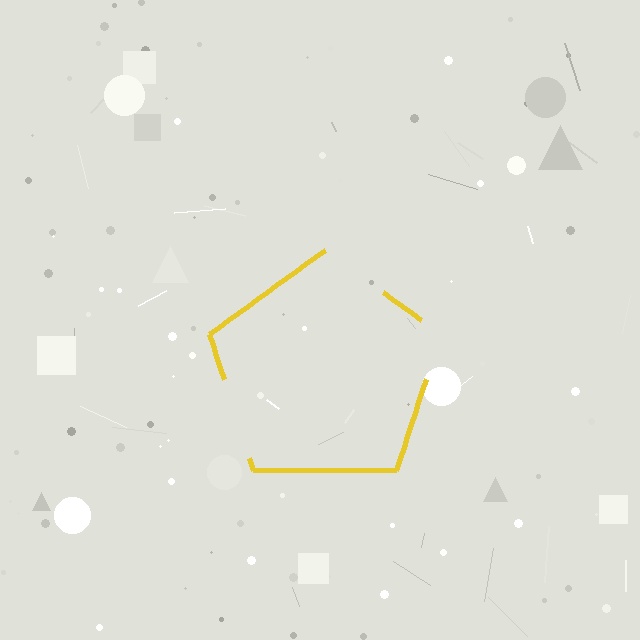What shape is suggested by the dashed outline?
The dashed outline suggests a pentagon.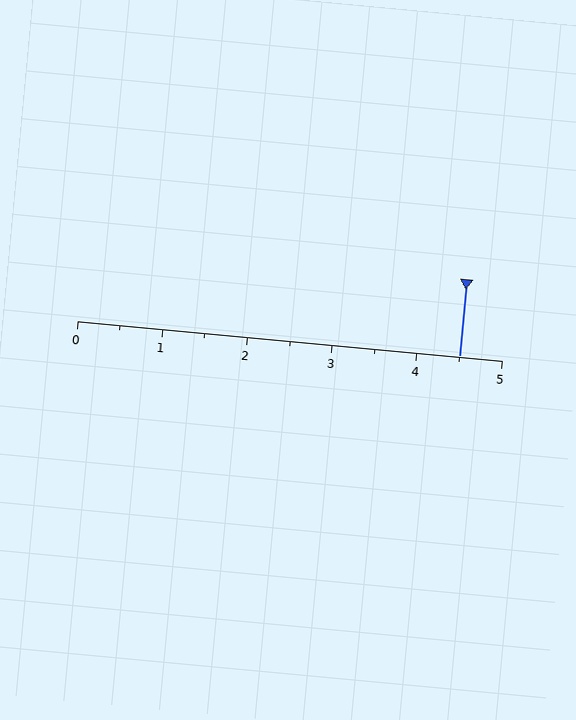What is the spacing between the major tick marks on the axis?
The major ticks are spaced 1 apart.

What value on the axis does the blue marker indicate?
The marker indicates approximately 4.5.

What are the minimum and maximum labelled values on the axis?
The axis runs from 0 to 5.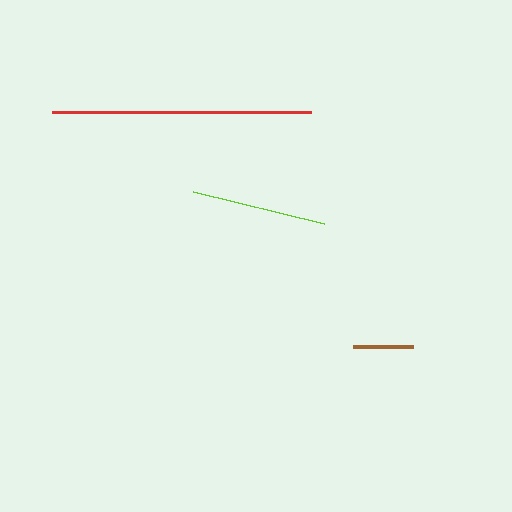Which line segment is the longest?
The red line is the longest at approximately 259 pixels.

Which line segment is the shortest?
The brown line is the shortest at approximately 60 pixels.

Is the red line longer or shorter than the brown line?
The red line is longer than the brown line.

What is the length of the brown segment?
The brown segment is approximately 60 pixels long.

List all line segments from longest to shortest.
From longest to shortest: red, lime, brown.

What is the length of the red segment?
The red segment is approximately 259 pixels long.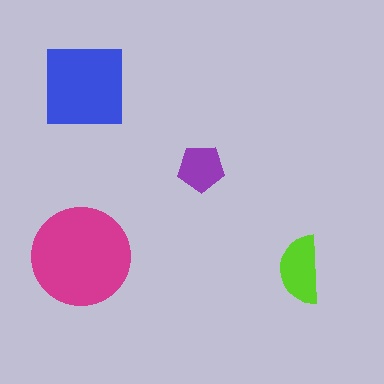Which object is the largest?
The magenta circle.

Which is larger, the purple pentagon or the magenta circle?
The magenta circle.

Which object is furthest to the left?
The magenta circle is leftmost.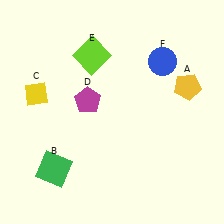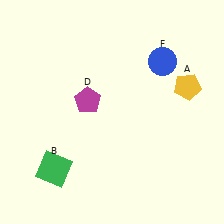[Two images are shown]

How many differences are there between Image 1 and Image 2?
There are 2 differences between the two images.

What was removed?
The yellow diamond (C), the lime square (E) were removed in Image 2.